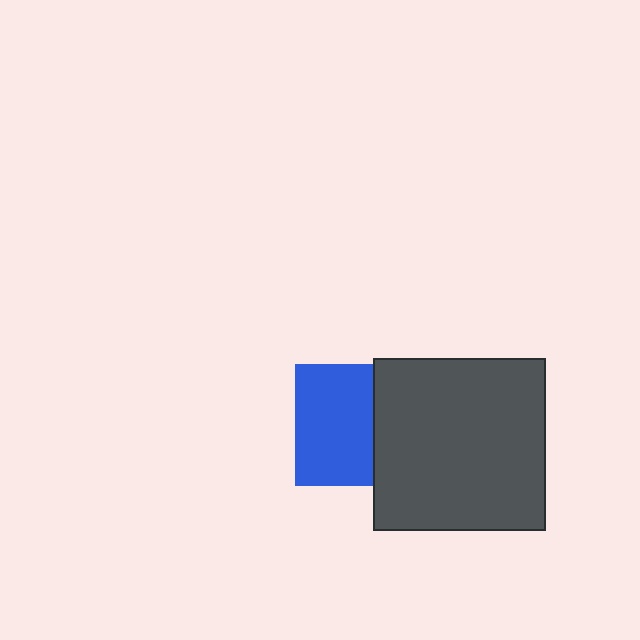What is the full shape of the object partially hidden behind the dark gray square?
The partially hidden object is a blue square.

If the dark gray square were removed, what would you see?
You would see the complete blue square.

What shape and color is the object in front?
The object in front is a dark gray square.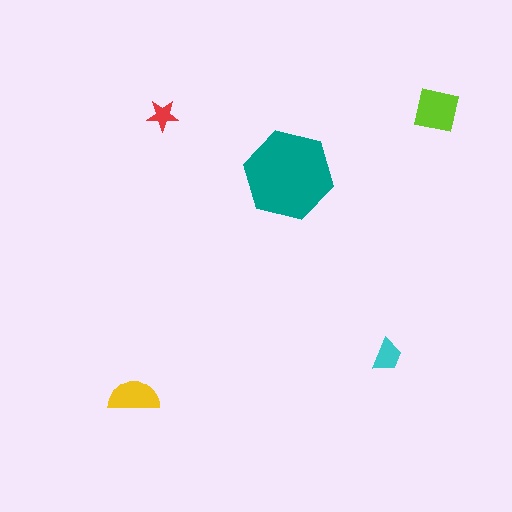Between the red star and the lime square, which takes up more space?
The lime square.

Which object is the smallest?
The red star.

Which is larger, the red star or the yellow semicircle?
The yellow semicircle.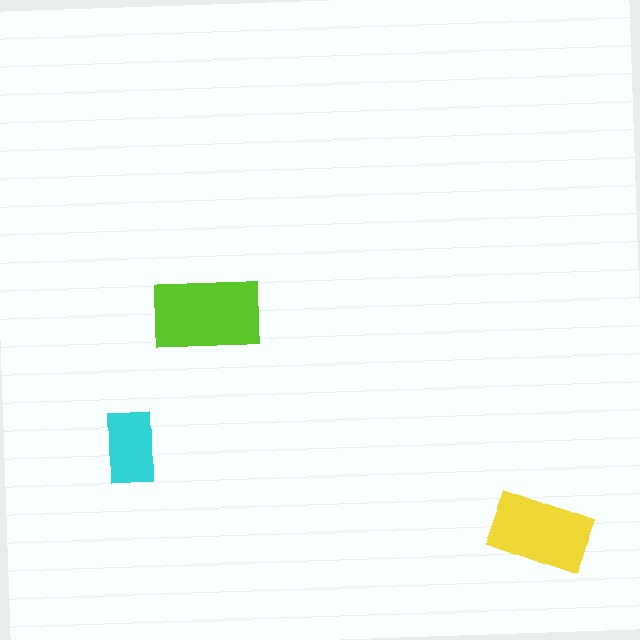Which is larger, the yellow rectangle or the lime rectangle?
The lime one.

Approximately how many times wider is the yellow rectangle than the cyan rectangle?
About 1.5 times wider.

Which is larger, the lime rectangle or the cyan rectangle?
The lime one.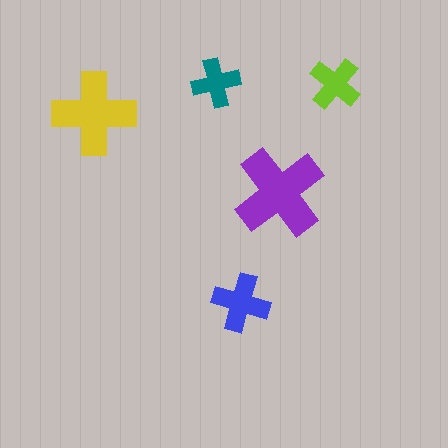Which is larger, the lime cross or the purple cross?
The purple one.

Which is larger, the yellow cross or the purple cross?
The purple one.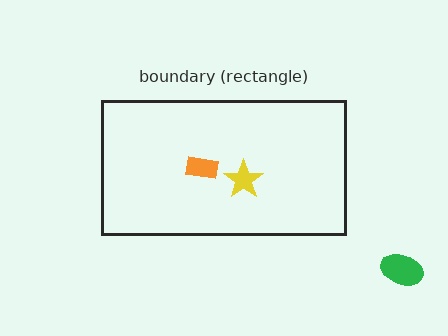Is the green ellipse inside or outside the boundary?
Outside.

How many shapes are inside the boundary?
2 inside, 1 outside.